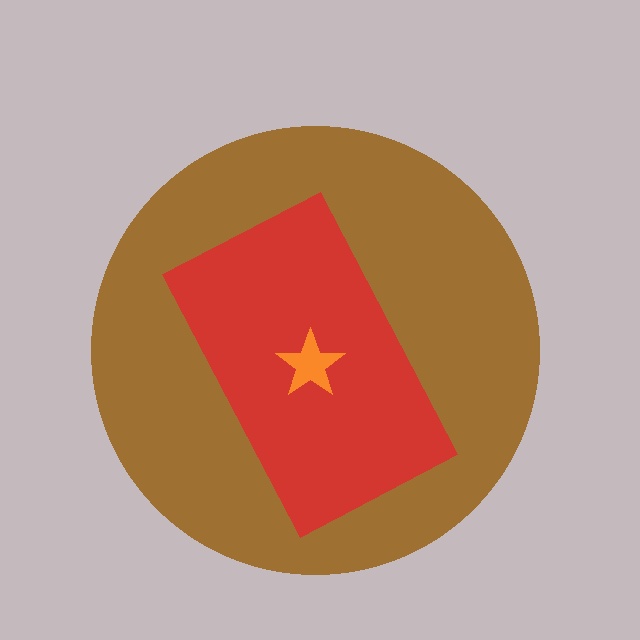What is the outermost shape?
The brown circle.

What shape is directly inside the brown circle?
The red rectangle.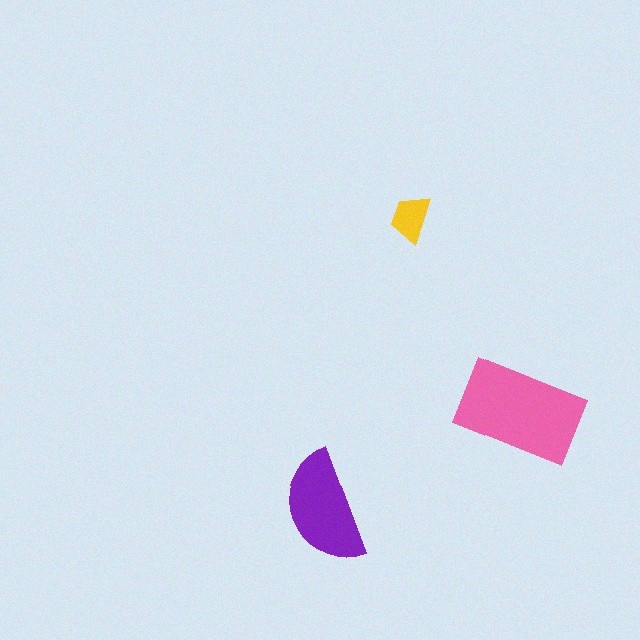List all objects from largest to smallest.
The pink rectangle, the purple semicircle, the yellow trapezoid.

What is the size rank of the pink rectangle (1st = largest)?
1st.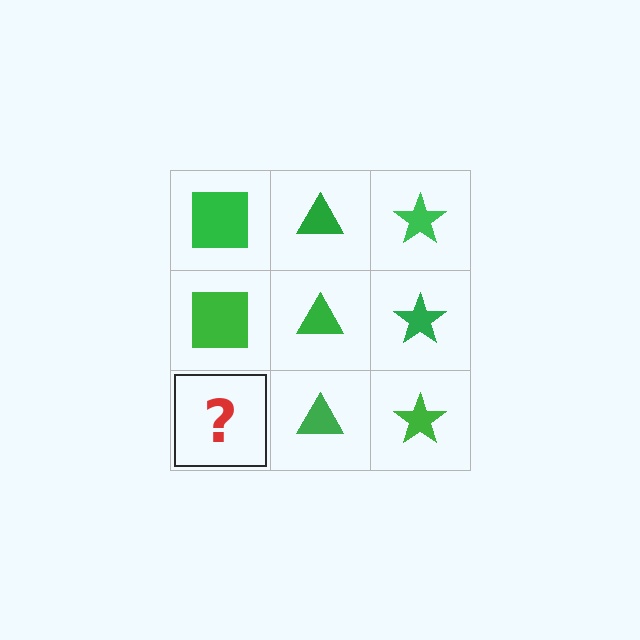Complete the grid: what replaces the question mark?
The question mark should be replaced with a green square.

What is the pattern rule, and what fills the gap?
The rule is that each column has a consistent shape. The gap should be filled with a green square.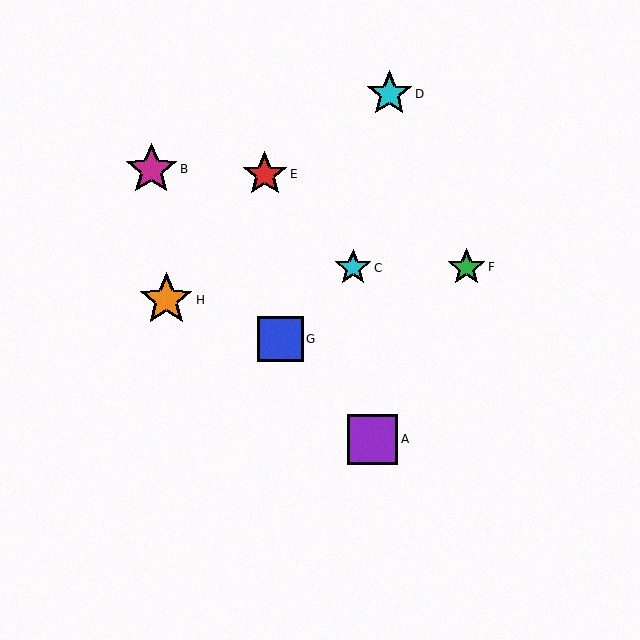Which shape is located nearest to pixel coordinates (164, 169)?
The magenta star (labeled B) at (151, 170) is nearest to that location.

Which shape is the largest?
The orange star (labeled H) is the largest.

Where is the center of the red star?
The center of the red star is at (265, 174).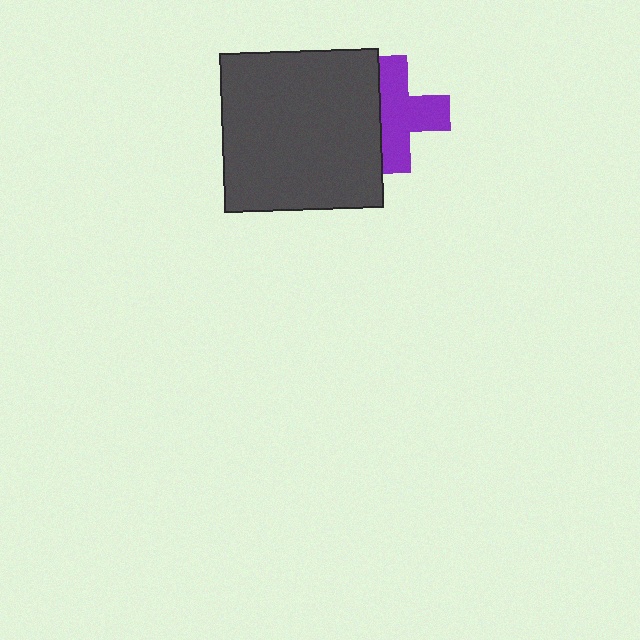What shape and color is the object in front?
The object in front is a dark gray square.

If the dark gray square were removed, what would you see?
You would see the complete purple cross.